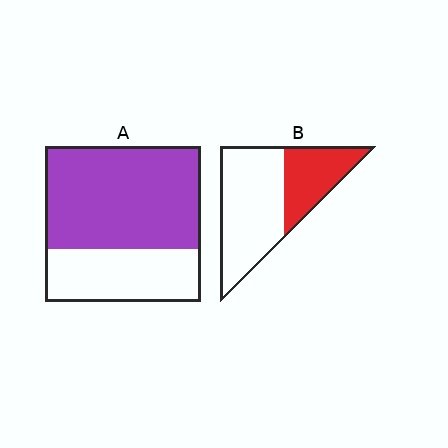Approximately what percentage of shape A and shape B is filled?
A is approximately 65% and B is approximately 35%.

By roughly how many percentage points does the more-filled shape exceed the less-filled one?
By roughly 30 percentage points (A over B).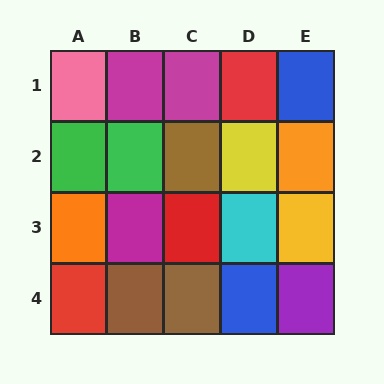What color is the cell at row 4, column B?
Brown.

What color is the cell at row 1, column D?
Red.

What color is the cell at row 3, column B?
Magenta.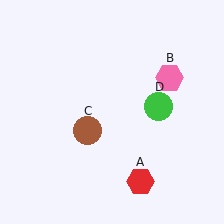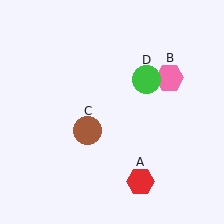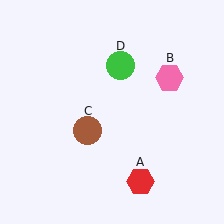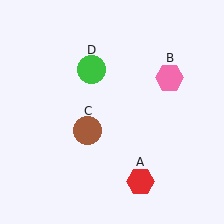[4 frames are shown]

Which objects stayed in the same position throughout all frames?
Red hexagon (object A) and pink hexagon (object B) and brown circle (object C) remained stationary.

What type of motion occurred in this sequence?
The green circle (object D) rotated counterclockwise around the center of the scene.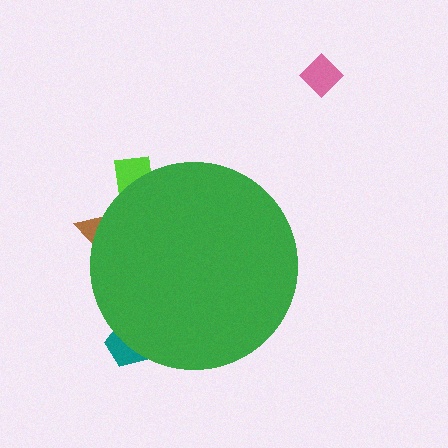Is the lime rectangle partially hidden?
Yes, the lime rectangle is partially hidden behind the green circle.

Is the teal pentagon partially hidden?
Yes, the teal pentagon is partially hidden behind the green circle.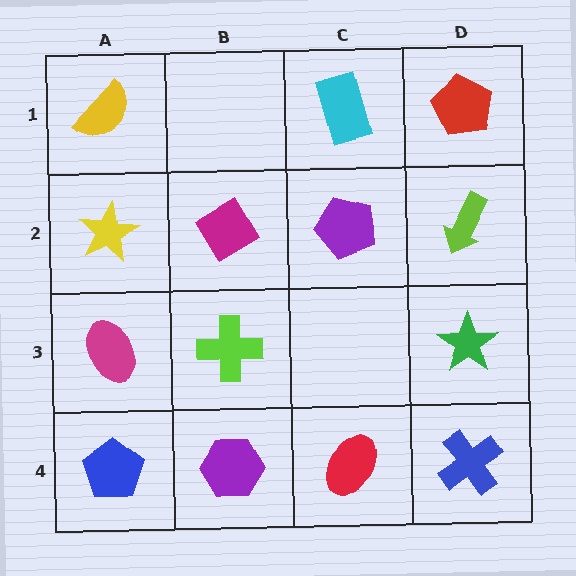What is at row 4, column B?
A purple hexagon.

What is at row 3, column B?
A lime cross.